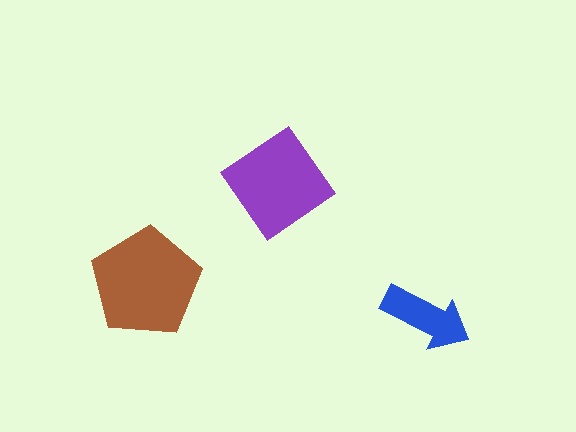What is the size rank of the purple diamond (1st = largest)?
2nd.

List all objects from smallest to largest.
The blue arrow, the purple diamond, the brown pentagon.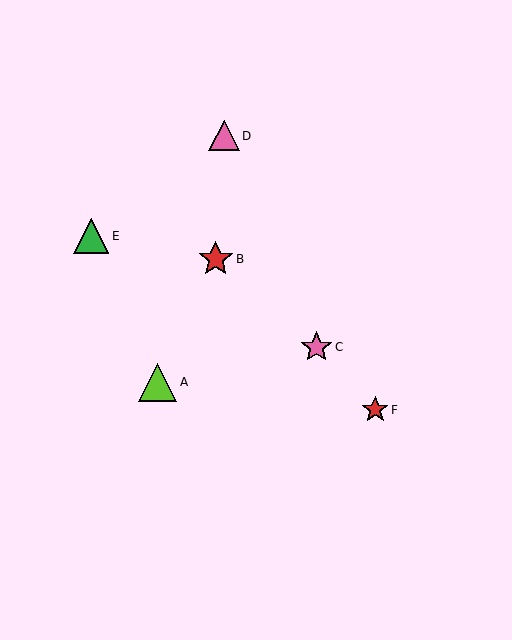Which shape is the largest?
The lime triangle (labeled A) is the largest.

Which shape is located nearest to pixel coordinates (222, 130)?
The pink triangle (labeled D) at (224, 136) is nearest to that location.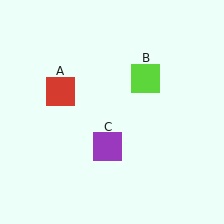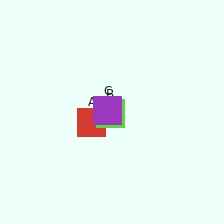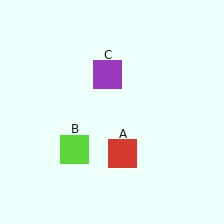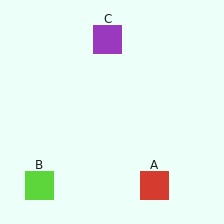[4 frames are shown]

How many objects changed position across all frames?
3 objects changed position: red square (object A), lime square (object B), purple square (object C).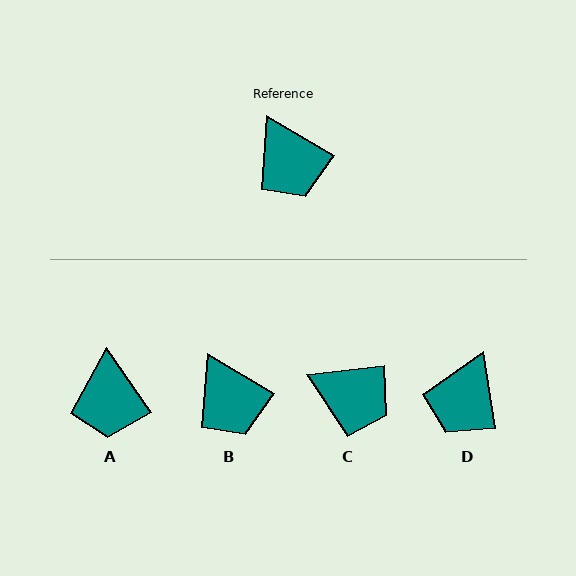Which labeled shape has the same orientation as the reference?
B.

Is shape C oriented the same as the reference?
No, it is off by about 37 degrees.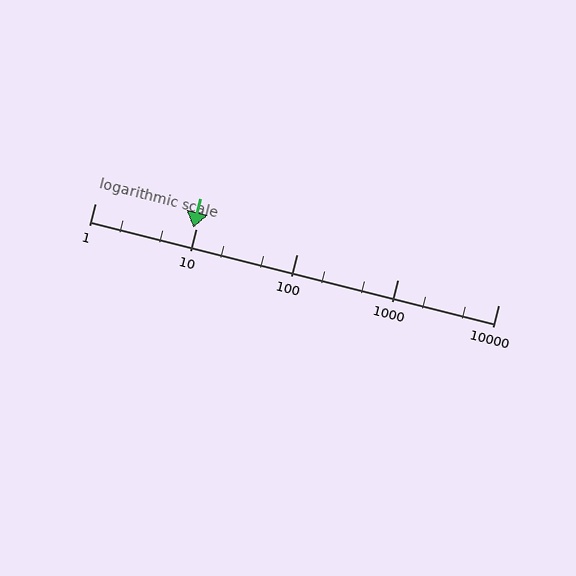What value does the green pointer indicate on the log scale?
The pointer indicates approximately 9.4.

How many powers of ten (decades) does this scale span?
The scale spans 4 decades, from 1 to 10000.